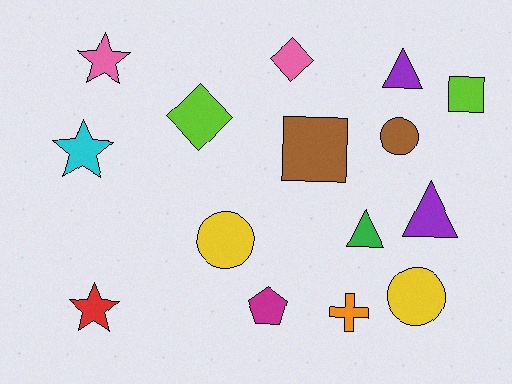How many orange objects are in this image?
There is 1 orange object.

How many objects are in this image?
There are 15 objects.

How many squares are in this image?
There are 2 squares.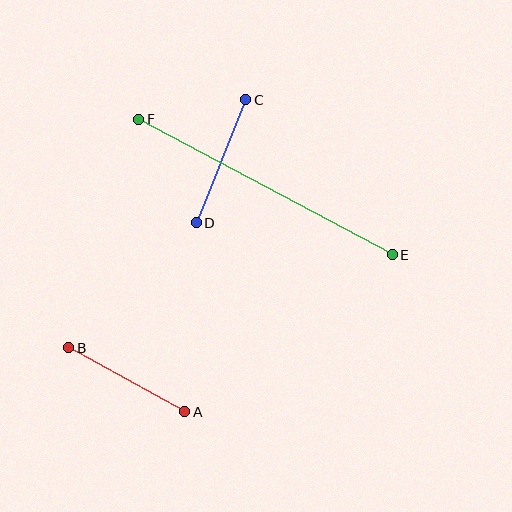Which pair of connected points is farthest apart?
Points E and F are farthest apart.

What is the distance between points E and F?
The distance is approximately 288 pixels.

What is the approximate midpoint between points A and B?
The midpoint is at approximately (127, 380) pixels.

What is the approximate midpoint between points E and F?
The midpoint is at approximately (265, 187) pixels.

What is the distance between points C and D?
The distance is approximately 132 pixels.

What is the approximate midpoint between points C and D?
The midpoint is at approximately (221, 161) pixels.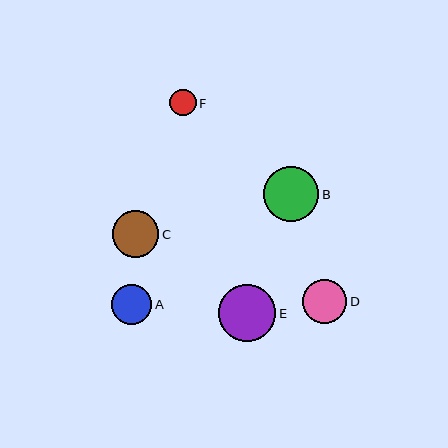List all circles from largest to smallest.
From largest to smallest: E, B, C, D, A, F.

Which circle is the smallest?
Circle F is the smallest with a size of approximately 26 pixels.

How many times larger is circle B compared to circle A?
Circle B is approximately 1.4 times the size of circle A.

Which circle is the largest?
Circle E is the largest with a size of approximately 57 pixels.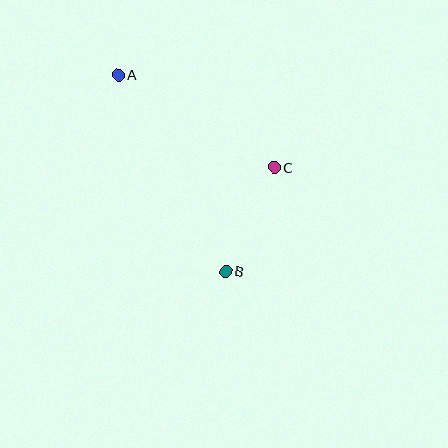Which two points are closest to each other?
Points B and C are closest to each other.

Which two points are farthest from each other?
Points A and B are farthest from each other.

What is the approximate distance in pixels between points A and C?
The distance between A and C is approximately 181 pixels.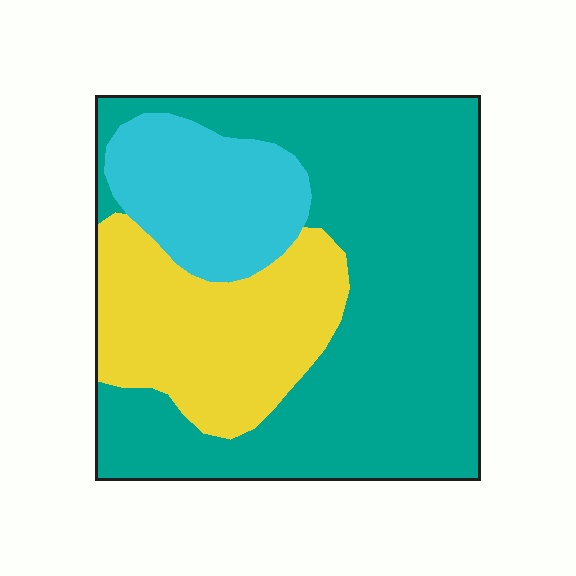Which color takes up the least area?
Cyan, at roughly 15%.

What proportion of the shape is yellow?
Yellow covers roughly 25% of the shape.